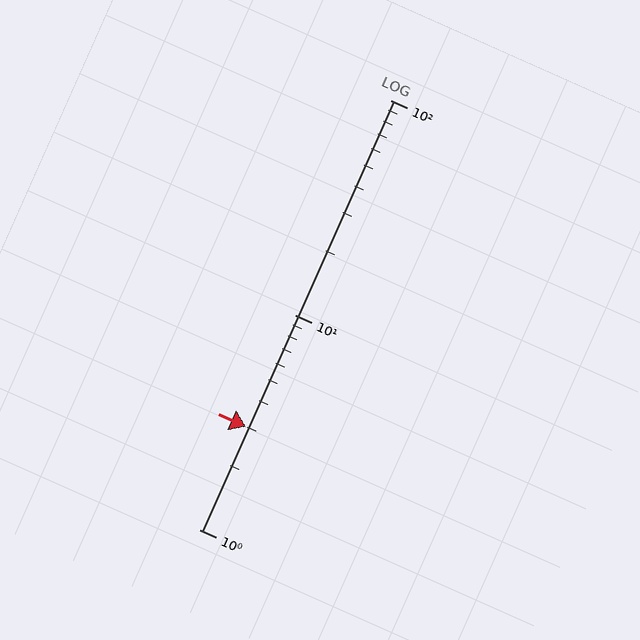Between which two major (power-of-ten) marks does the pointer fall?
The pointer is between 1 and 10.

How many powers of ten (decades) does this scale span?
The scale spans 2 decades, from 1 to 100.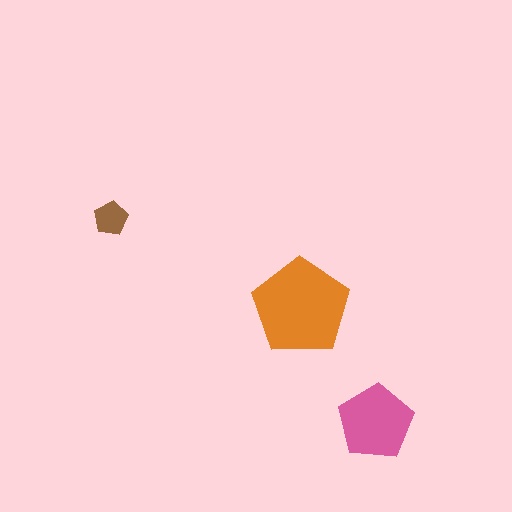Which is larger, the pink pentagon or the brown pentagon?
The pink one.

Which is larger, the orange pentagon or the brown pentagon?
The orange one.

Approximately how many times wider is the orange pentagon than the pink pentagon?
About 1.5 times wider.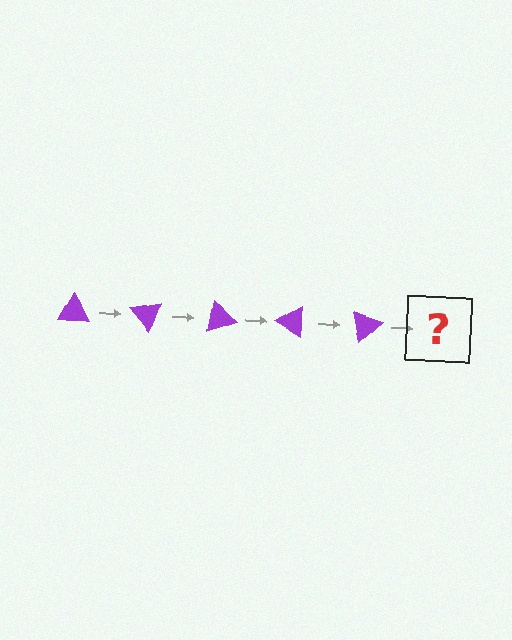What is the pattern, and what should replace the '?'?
The pattern is that the triangle rotates 50 degrees each step. The '?' should be a purple triangle rotated 250 degrees.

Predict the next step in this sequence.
The next step is a purple triangle rotated 250 degrees.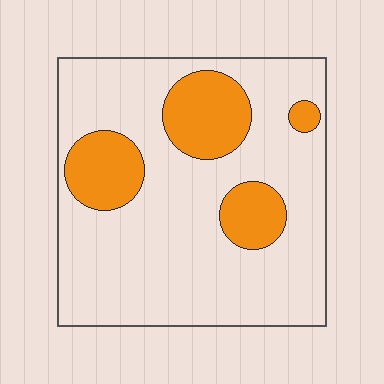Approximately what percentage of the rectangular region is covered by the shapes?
Approximately 20%.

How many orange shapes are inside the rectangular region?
4.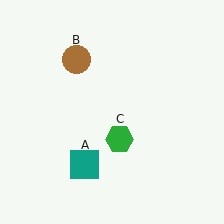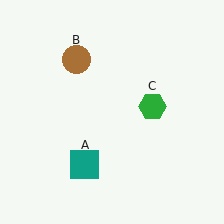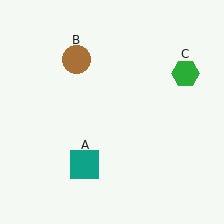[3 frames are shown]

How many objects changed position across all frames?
1 object changed position: green hexagon (object C).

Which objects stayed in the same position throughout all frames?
Teal square (object A) and brown circle (object B) remained stationary.